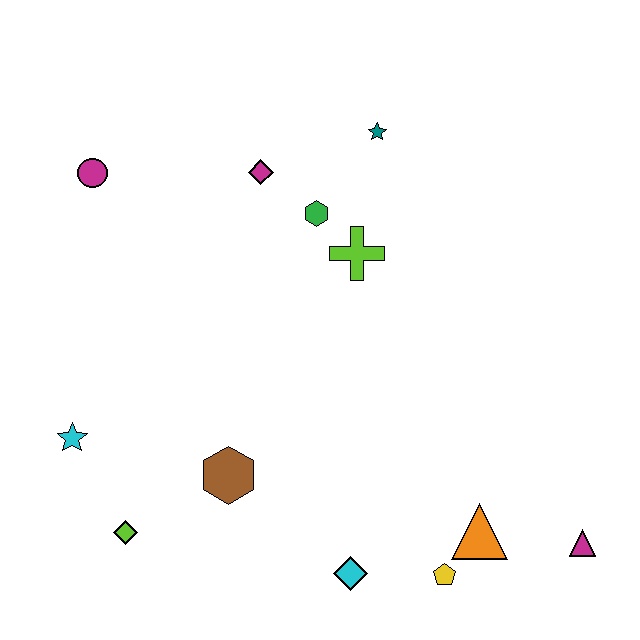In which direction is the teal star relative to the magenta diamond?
The teal star is to the right of the magenta diamond.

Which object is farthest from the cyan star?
The magenta triangle is farthest from the cyan star.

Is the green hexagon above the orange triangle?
Yes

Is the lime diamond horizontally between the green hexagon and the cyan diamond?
No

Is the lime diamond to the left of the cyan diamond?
Yes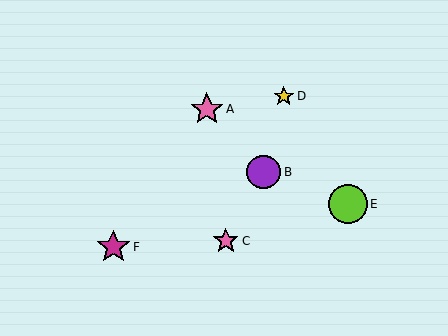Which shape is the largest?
The lime circle (labeled E) is the largest.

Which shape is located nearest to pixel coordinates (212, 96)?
The pink star (labeled A) at (207, 109) is nearest to that location.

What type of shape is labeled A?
Shape A is a pink star.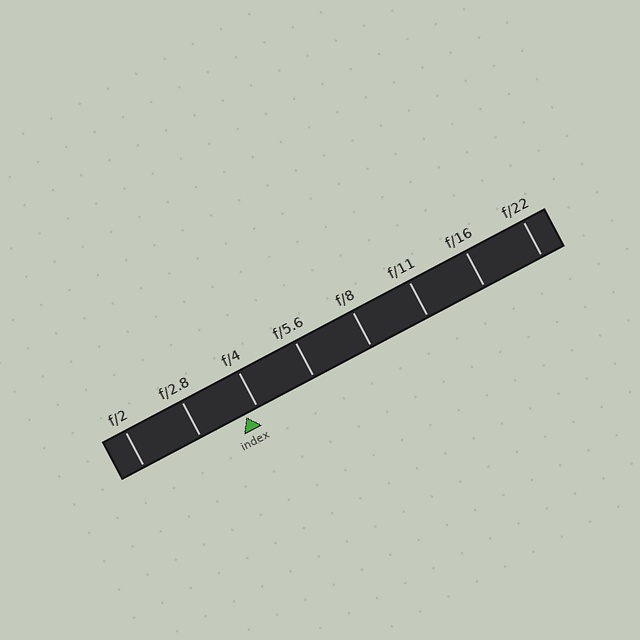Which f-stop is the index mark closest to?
The index mark is closest to f/4.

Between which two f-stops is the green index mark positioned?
The index mark is between f/2.8 and f/4.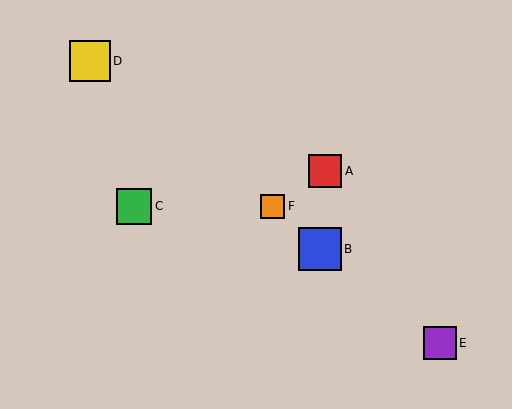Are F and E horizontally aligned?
No, F is at y≈206 and E is at y≈343.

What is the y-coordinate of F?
Object F is at y≈206.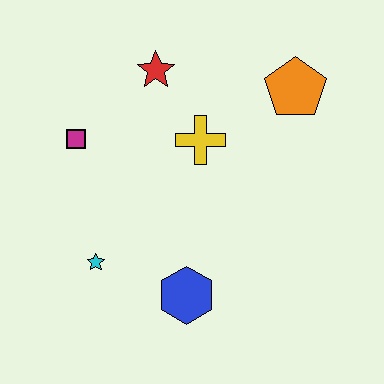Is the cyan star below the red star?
Yes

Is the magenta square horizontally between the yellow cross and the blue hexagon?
No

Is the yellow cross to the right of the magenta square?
Yes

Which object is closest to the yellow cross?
The red star is closest to the yellow cross.